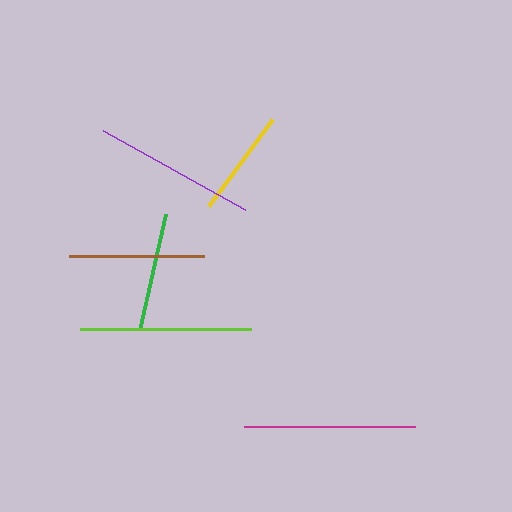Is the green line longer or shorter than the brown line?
The brown line is longer than the green line.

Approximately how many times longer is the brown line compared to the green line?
The brown line is approximately 1.1 times the length of the green line.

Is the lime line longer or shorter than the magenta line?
The lime line is longer than the magenta line.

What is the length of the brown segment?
The brown segment is approximately 136 pixels long.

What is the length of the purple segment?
The purple segment is approximately 163 pixels long.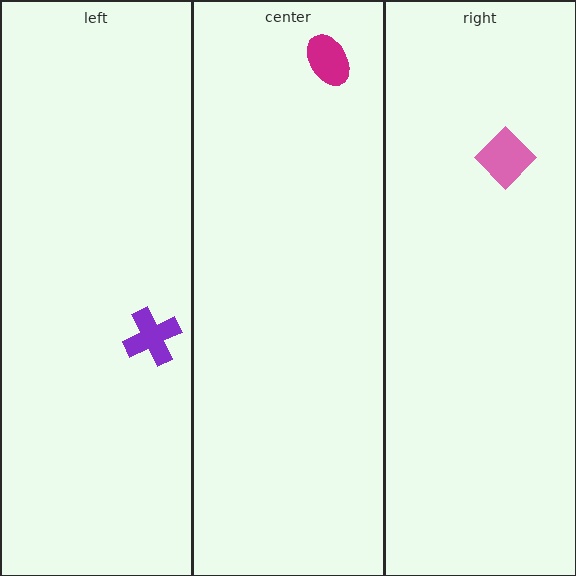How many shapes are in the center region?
1.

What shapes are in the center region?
The magenta ellipse.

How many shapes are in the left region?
1.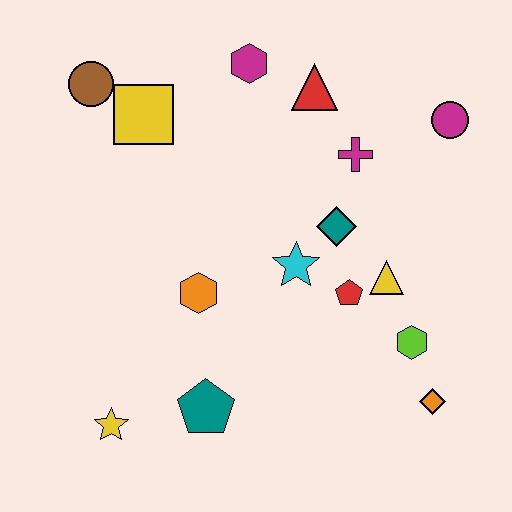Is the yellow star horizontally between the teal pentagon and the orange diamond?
No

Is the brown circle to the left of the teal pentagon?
Yes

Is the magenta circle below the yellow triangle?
No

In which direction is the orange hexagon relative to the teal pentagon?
The orange hexagon is above the teal pentagon.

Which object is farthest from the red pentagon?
The brown circle is farthest from the red pentagon.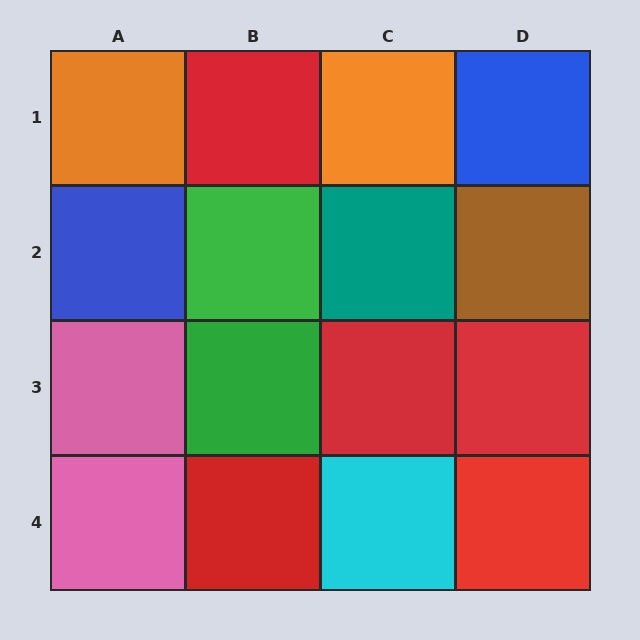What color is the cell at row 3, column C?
Red.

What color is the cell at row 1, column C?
Orange.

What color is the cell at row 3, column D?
Red.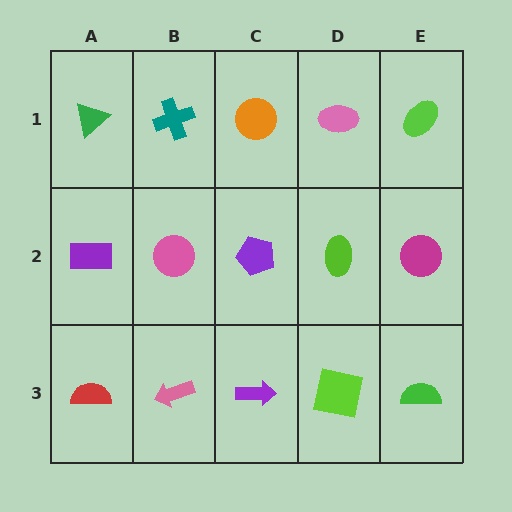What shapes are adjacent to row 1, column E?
A magenta circle (row 2, column E), a pink ellipse (row 1, column D).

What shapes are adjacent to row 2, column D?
A pink ellipse (row 1, column D), a lime square (row 3, column D), a purple pentagon (row 2, column C), a magenta circle (row 2, column E).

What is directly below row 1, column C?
A purple pentagon.